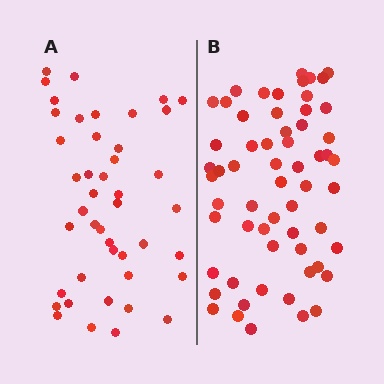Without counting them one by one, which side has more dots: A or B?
Region B (the right region) has more dots.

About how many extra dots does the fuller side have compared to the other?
Region B has approximately 15 more dots than region A.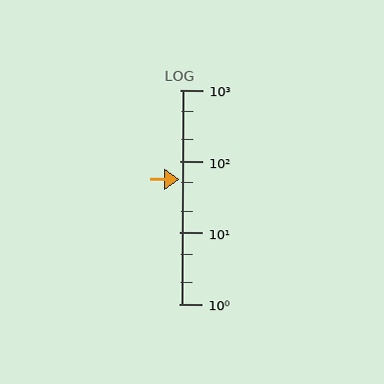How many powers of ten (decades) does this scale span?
The scale spans 3 decades, from 1 to 1000.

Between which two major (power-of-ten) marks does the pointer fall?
The pointer is between 10 and 100.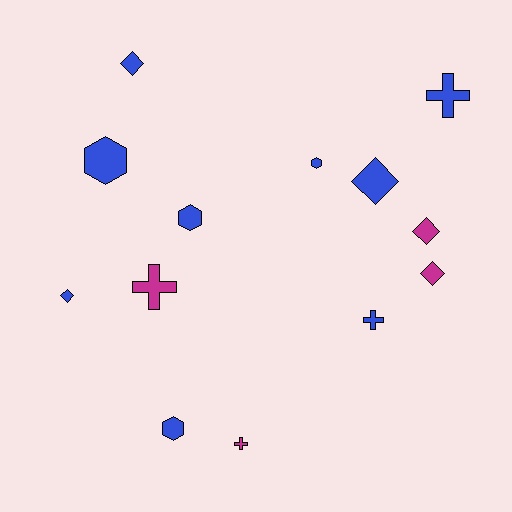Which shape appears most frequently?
Diamond, with 5 objects.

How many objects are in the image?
There are 13 objects.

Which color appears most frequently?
Blue, with 9 objects.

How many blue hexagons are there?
There are 4 blue hexagons.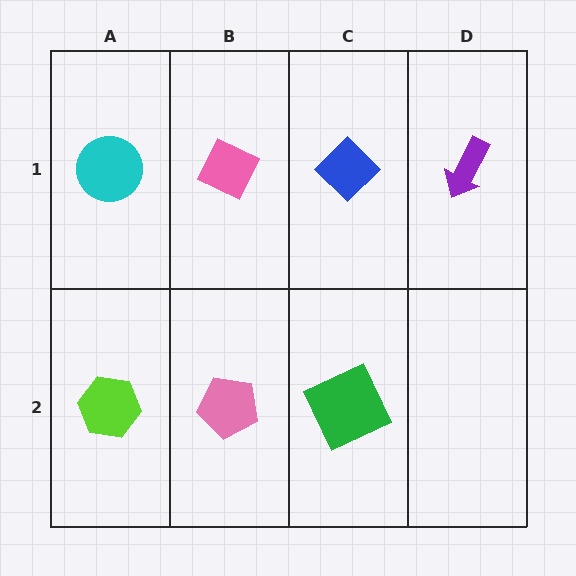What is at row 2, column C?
A green square.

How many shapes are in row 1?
4 shapes.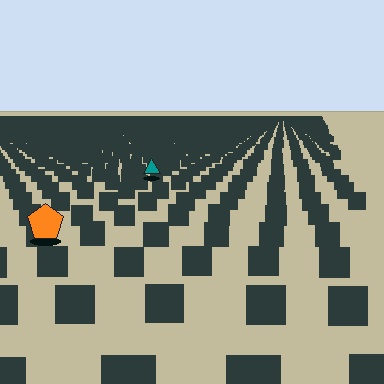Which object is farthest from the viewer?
The teal triangle is farthest from the viewer. It appears smaller and the ground texture around it is denser.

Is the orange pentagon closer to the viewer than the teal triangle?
Yes. The orange pentagon is closer — you can tell from the texture gradient: the ground texture is coarser near it.